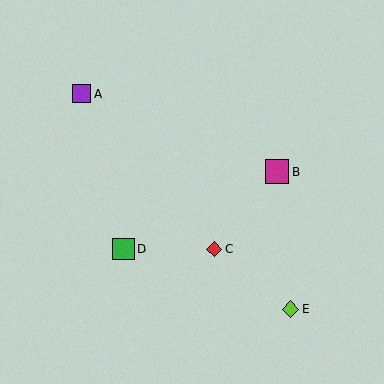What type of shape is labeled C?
Shape C is a red diamond.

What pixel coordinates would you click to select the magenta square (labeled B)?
Click at (278, 171) to select the magenta square B.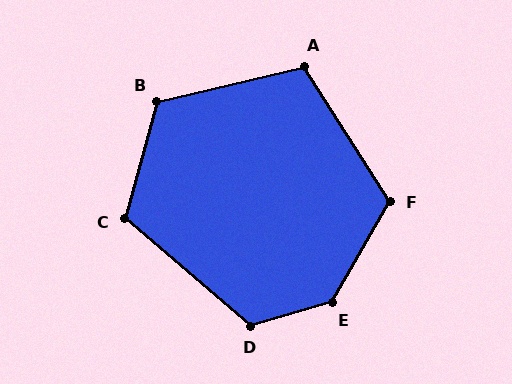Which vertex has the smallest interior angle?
A, at approximately 109 degrees.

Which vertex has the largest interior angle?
E, at approximately 136 degrees.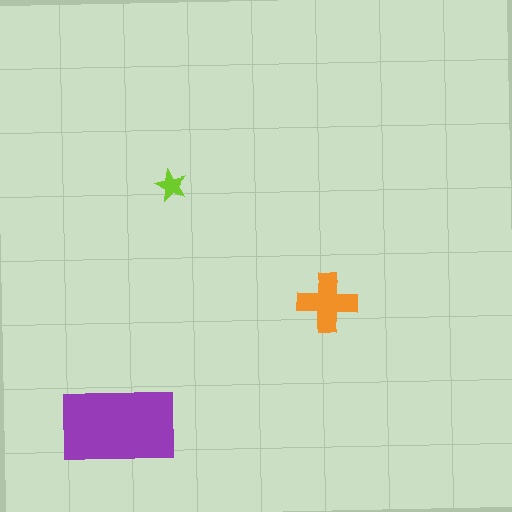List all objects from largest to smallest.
The purple rectangle, the orange cross, the lime star.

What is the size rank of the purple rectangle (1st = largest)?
1st.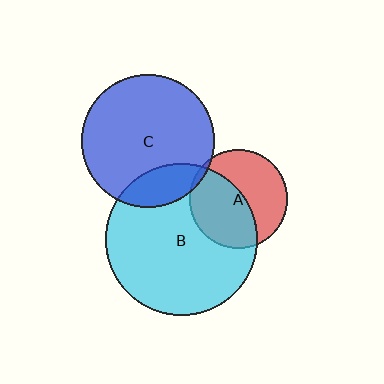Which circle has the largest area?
Circle B (cyan).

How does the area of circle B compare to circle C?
Approximately 1.3 times.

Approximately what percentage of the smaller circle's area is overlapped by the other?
Approximately 50%.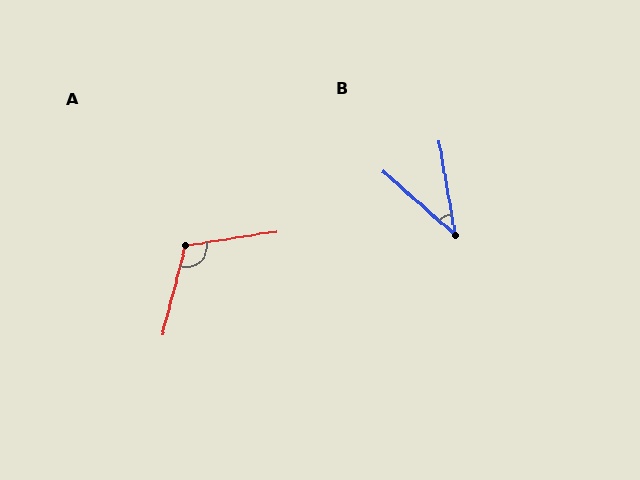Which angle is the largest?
A, at approximately 113 degrees.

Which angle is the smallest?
B, at approximately 39 degrees.